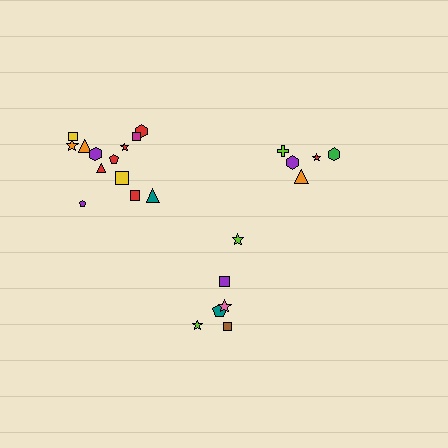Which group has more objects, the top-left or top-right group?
The top-left group.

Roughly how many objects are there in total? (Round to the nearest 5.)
Roughly 25 objects in total.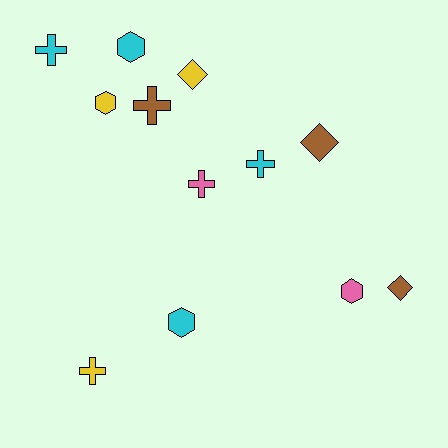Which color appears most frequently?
Cyan, with 4 objects.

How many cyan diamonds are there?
There are no cyan diamonds.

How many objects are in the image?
There are 12 objects.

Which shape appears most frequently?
Cross, with 5 objects.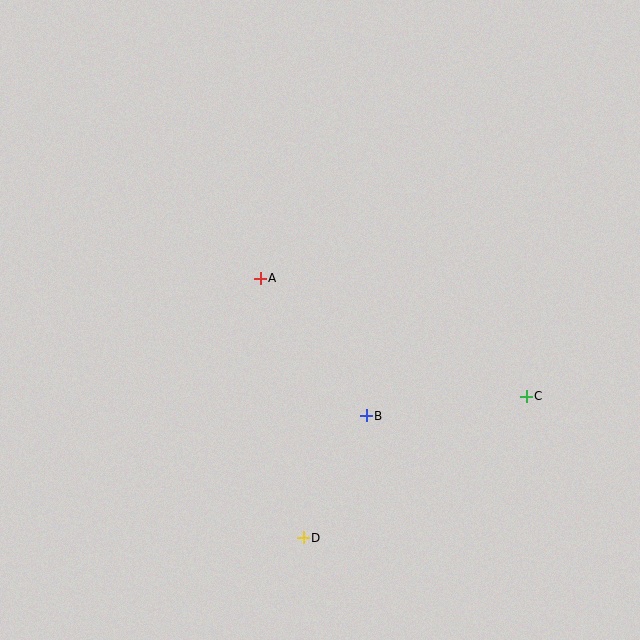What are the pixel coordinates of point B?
Point B is at (366, 416).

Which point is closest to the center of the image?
Point A at (260, 278) is closest to the center.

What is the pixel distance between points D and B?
The distance between D and B is 137 pixels.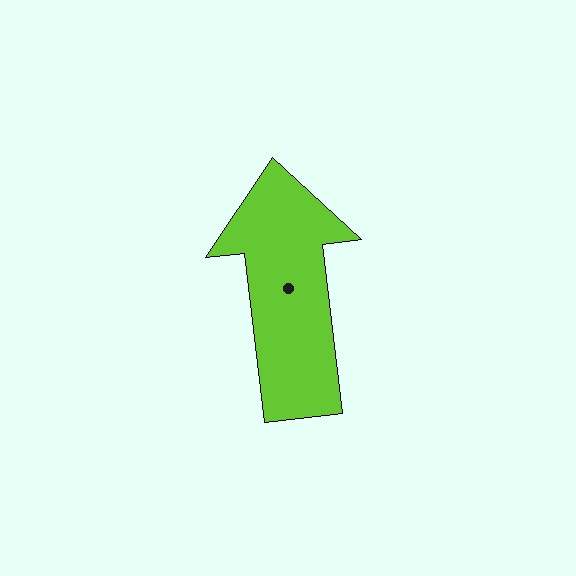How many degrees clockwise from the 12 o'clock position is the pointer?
Approximately 353 degrees.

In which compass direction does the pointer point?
North.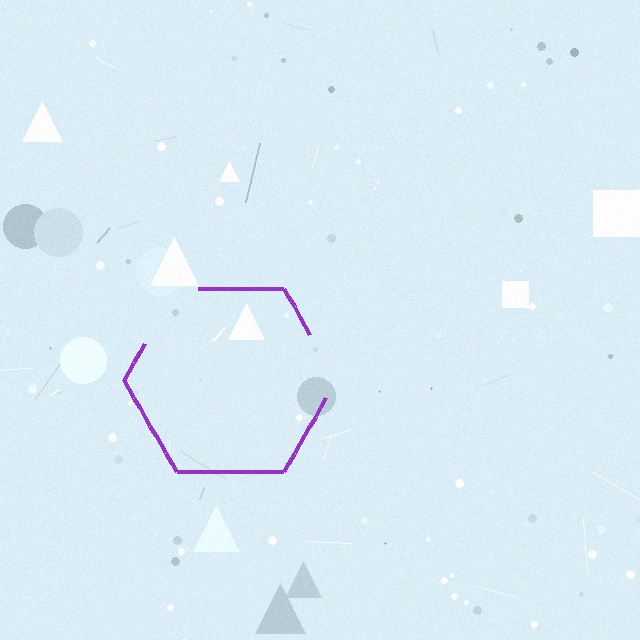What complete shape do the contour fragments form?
The contour fragments form a hexagon.